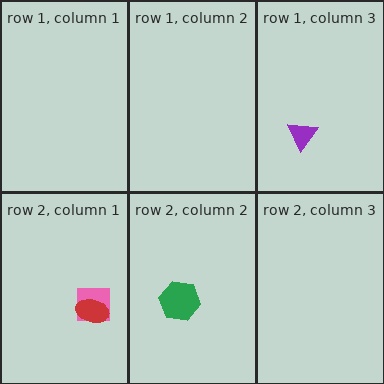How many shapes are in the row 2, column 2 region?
1.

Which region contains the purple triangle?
The row 1, column 3 region.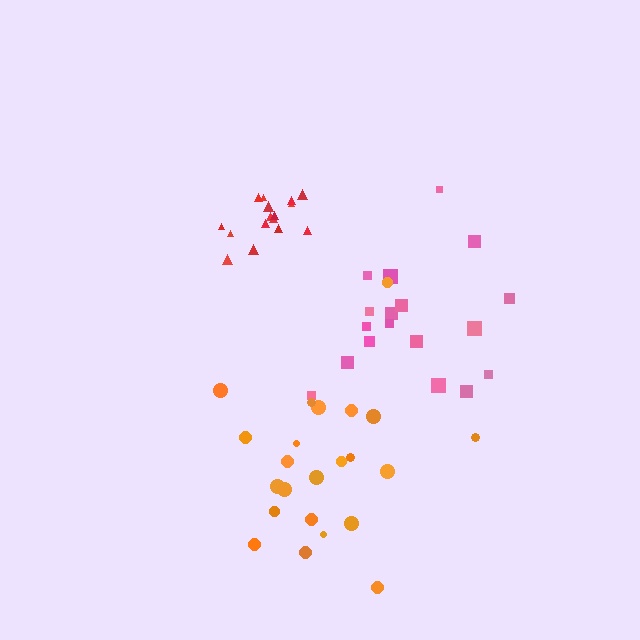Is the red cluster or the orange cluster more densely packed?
Red.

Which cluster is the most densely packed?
Red.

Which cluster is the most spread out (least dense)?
Pink.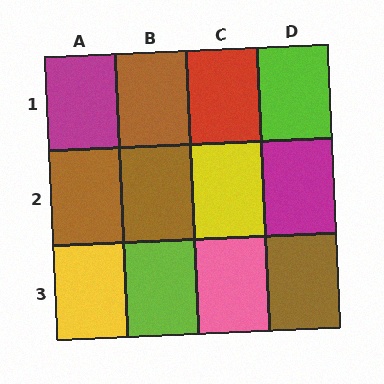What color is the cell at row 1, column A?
Magenta.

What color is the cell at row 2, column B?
Brown.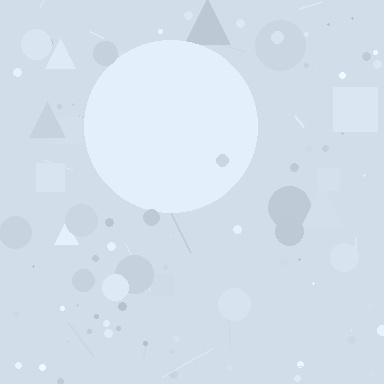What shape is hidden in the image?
A circle is hidden in the image.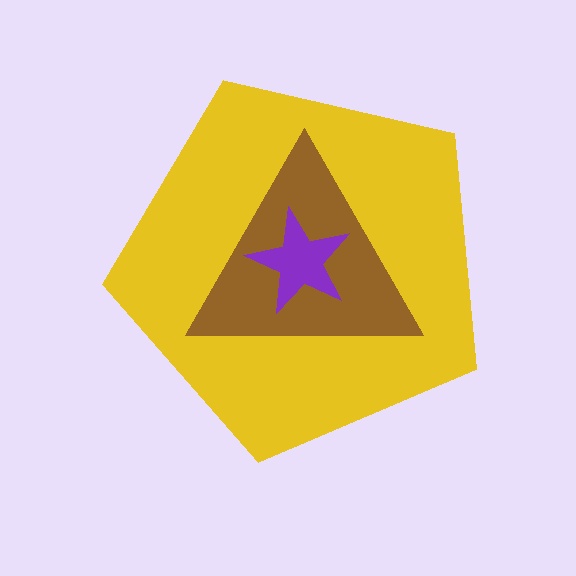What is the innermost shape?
The purple star.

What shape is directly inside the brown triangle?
The purple star.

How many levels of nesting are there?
3.